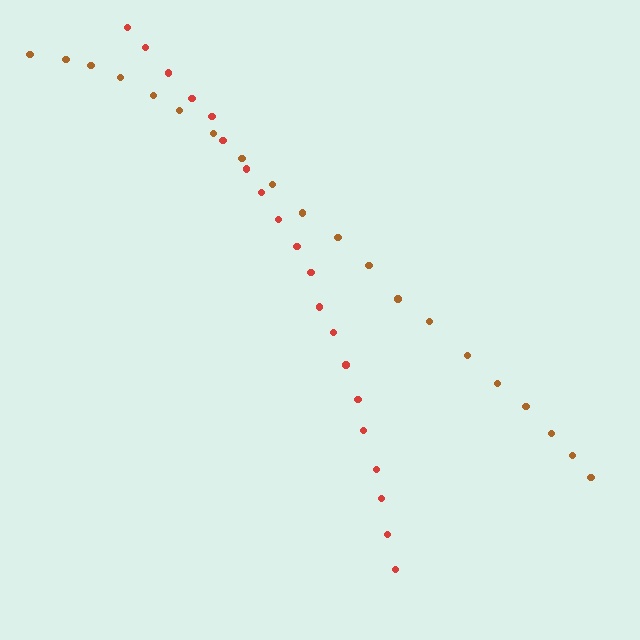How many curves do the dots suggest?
There are 2 distinct paths.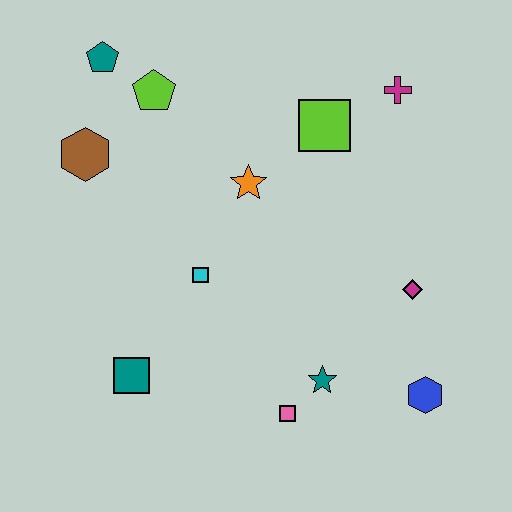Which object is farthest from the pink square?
The teal pentagon is farthest from the pink square.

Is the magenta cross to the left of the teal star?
No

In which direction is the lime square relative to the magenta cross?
The lime square is to the left of the magenta cross.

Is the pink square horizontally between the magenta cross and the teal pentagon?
Yes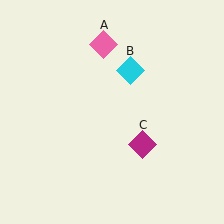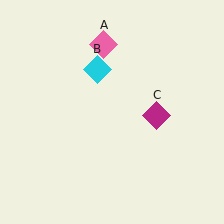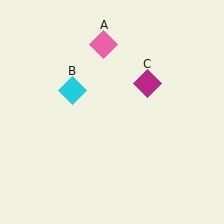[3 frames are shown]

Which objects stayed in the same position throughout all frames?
Pink diamond (object A) remained stationary.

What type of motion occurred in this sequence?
The cyan diamond (object B), magenta diamond (object C) rotated counterclockwise around the center of the scene.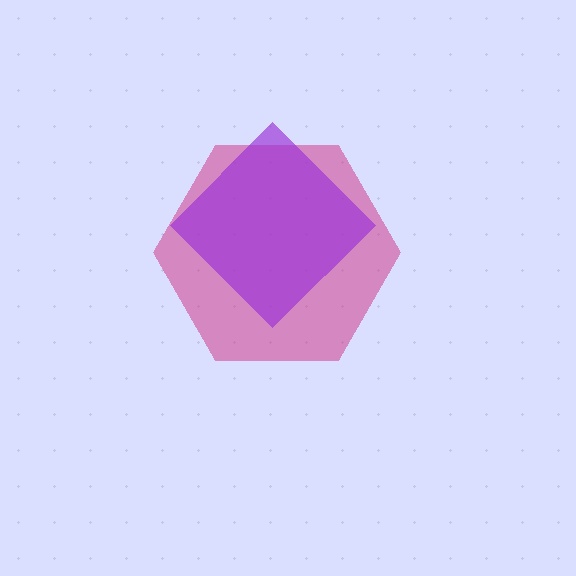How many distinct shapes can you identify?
There are 2 distinct shapes: a magenta hexagon, a purple diamond.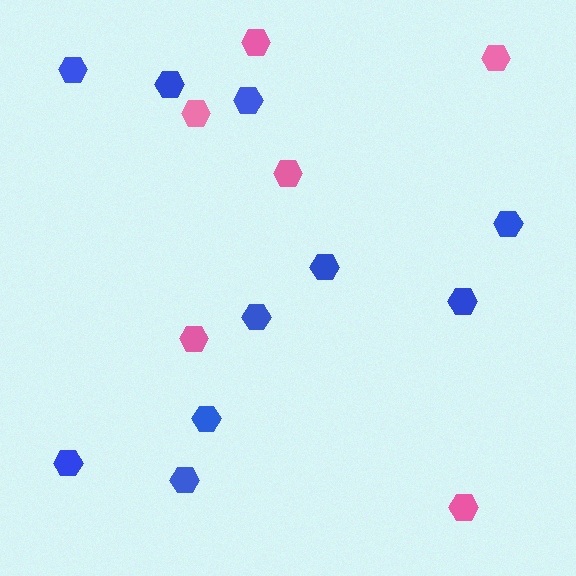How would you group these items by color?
There are 2 groups: one group of blue hexagons (10) and one group of pink hexagons (6).